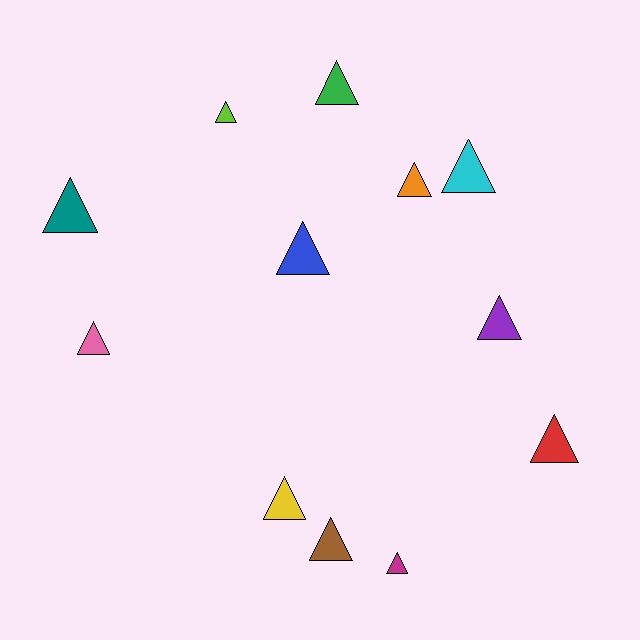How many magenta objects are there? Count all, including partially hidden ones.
There is 1 magenta object.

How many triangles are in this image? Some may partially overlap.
There are 12 triangles.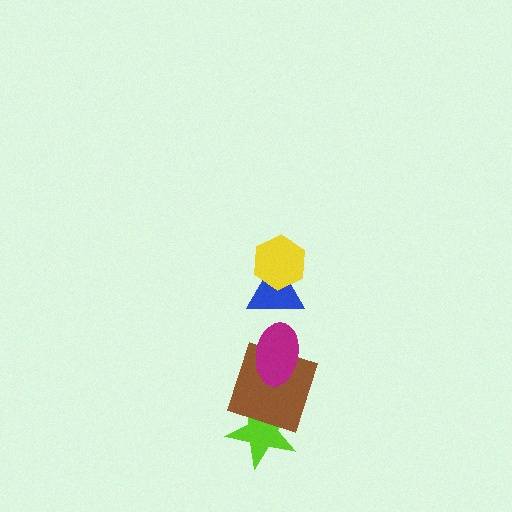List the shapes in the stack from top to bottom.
From top to bottom: the yellow hexagon, the blue triangle, the magenta ellipse, the brown square, the lime star.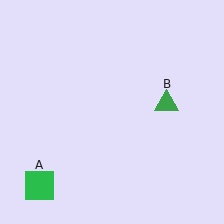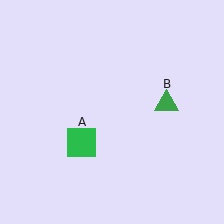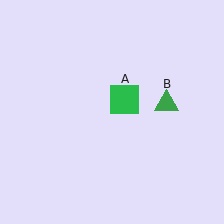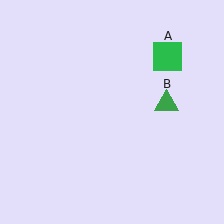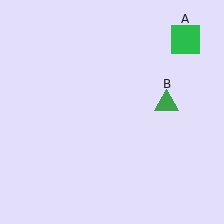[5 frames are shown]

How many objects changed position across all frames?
1 object changed position: green square (object A).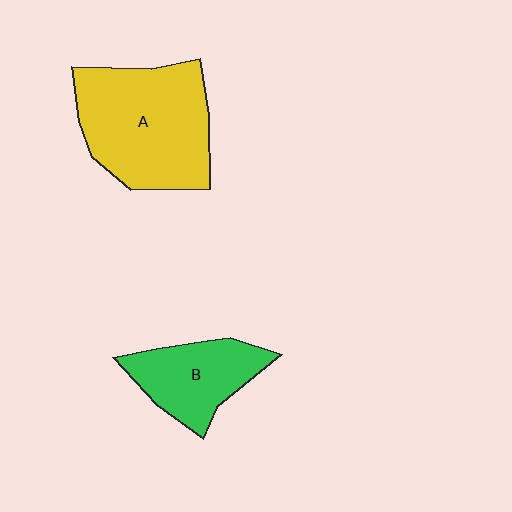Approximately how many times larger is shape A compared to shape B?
Approximately 1.8 times.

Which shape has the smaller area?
Shape B (green).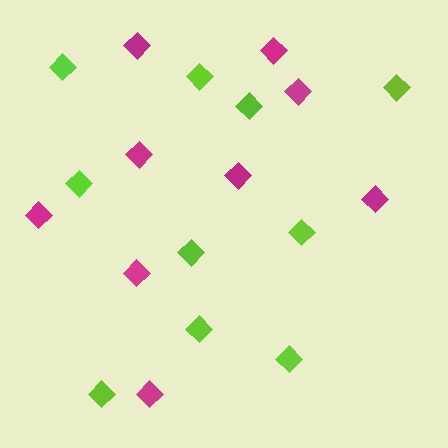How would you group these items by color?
There are 2 groups: one group of magenta diamonds (9) and one group of lime diamonds (10).